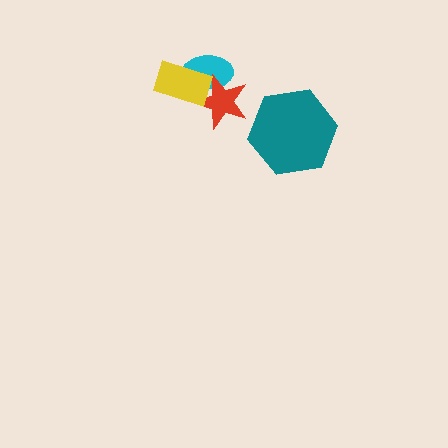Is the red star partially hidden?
Yes, it is partially covered by another shape.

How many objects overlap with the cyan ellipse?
2 objects overlap with the cyan ellipse.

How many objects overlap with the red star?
2 objects overlap with the red star.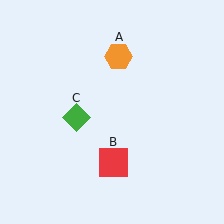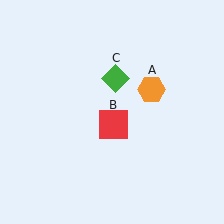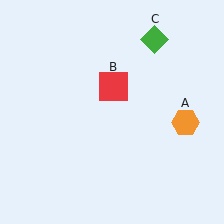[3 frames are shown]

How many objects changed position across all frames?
3 objects changed position: orange hexagon (object A), red square (object B), green diamond (object C).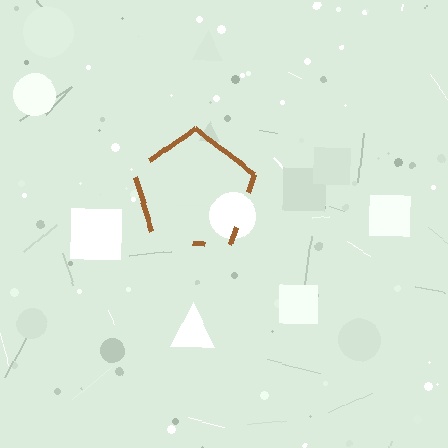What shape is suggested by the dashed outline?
The dashed outline suggests a pentagon.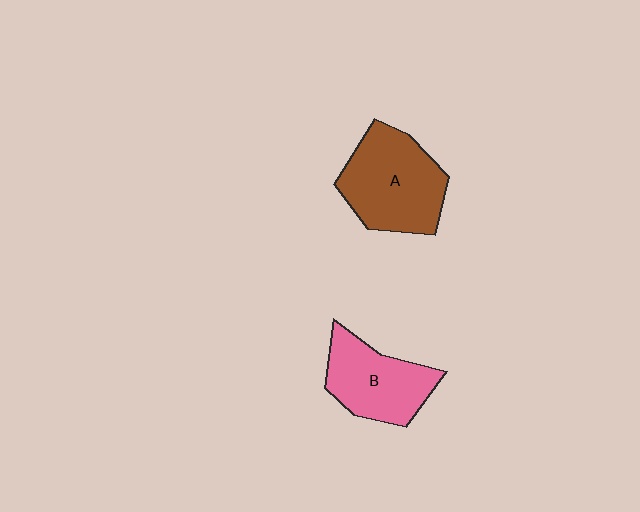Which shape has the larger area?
Shape A (brown).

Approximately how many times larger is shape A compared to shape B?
Approximately 1.3 times.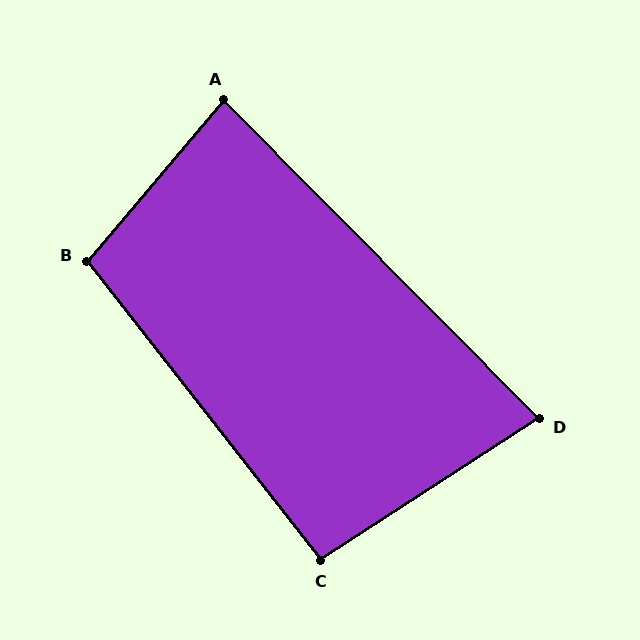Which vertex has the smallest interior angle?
D, at approximately 78 degrees.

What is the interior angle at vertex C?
Approximately 95 degrees (obtuse).